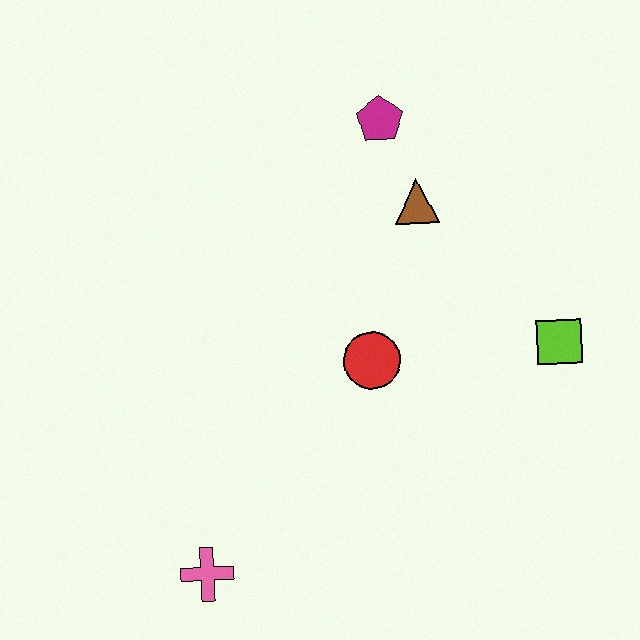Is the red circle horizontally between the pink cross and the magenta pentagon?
Yes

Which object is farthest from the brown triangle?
The pink cross is farthest from the brown triangle.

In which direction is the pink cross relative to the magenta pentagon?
The pink cross is below the magenta pentagon.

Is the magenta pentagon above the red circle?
Yes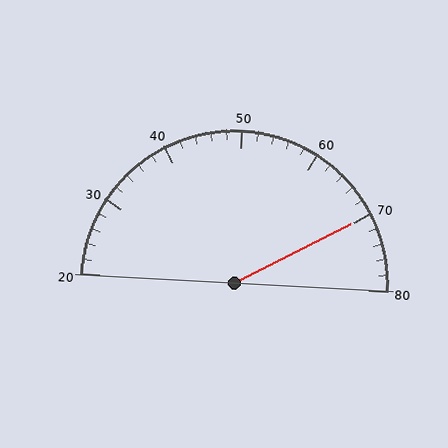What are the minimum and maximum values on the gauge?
The gauge ranges from 20 to 80.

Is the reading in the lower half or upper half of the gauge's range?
The reading is in the upper half of the range (20 to 80).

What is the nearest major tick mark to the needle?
The nearest major tick mark is 70.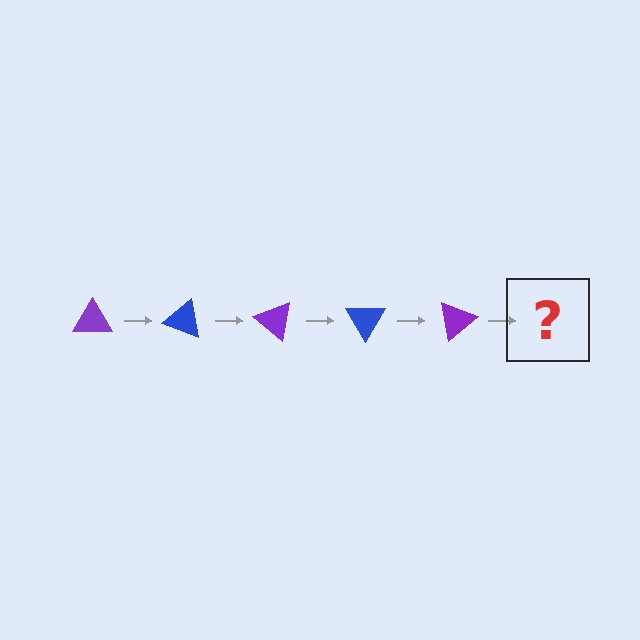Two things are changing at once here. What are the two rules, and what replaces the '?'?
The two rules are that it rotates 20 degrees each step and the color cycles through purple and blue. The '?' should be a blue triangle, rotated 100 degrees from the start.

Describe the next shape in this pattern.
It should be a blue triangle, rotated 100 degrees from the start.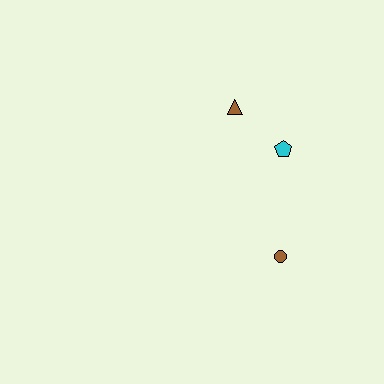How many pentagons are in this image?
There is 1 pentagon.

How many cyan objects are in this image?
There is 1 cyan object.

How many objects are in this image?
There are 3 objects.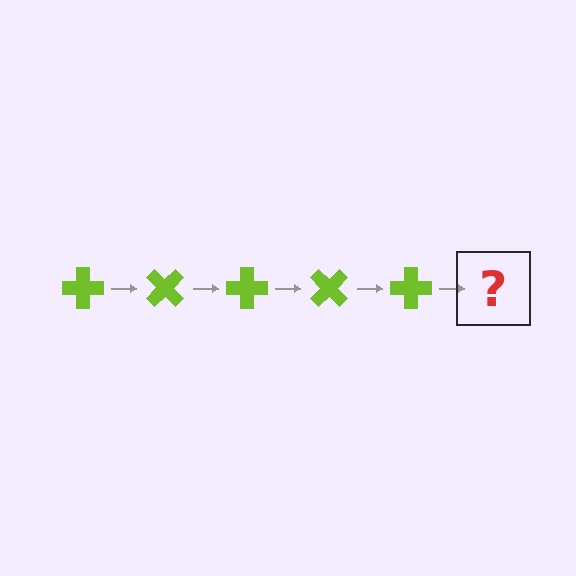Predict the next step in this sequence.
The next step is a lime cross rotated 225 degrees.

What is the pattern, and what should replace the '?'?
The pattern is that the cross rotates 45 degrees each step. The '?' should be a lime cross rotated 225 degrees.